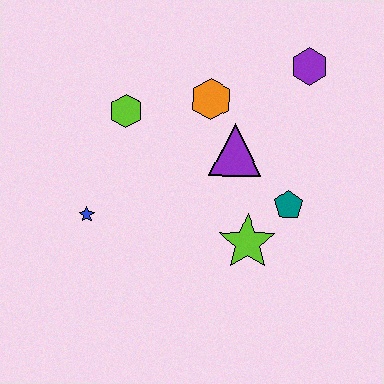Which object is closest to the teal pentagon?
The lime star is closest to the teal pentagon.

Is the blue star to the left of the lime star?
Yes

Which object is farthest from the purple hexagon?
The blue star is farthest from the purple hexagon.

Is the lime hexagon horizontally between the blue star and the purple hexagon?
Yes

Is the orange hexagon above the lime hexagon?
Yes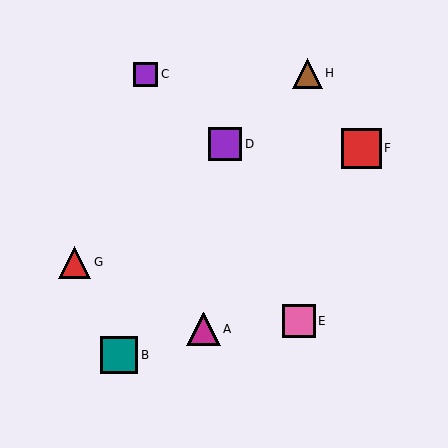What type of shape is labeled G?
Shape G is a red triangle.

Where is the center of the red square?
The center of the red square is at (362, 148).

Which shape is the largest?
The red square (labeled F) is the largest.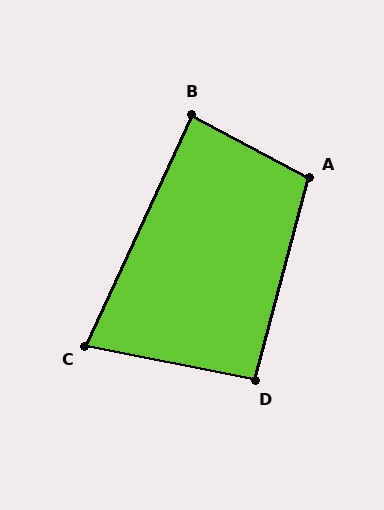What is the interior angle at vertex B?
Approximately 87 degrees (approximately right).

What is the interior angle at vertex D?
Approximately 93 degrees (approximately right).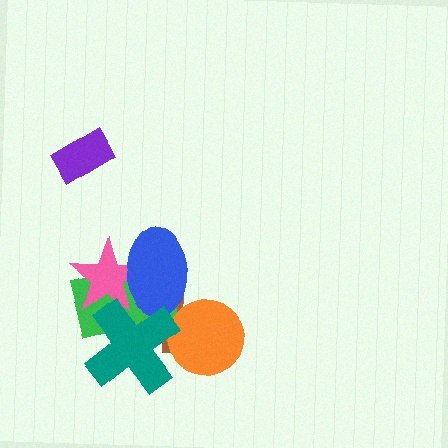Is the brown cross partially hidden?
Yes, it is partially covered by another shape.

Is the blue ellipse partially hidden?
Yes, it is partially covered by another shape.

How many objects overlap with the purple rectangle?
0 objects overlap with the purple rectangle.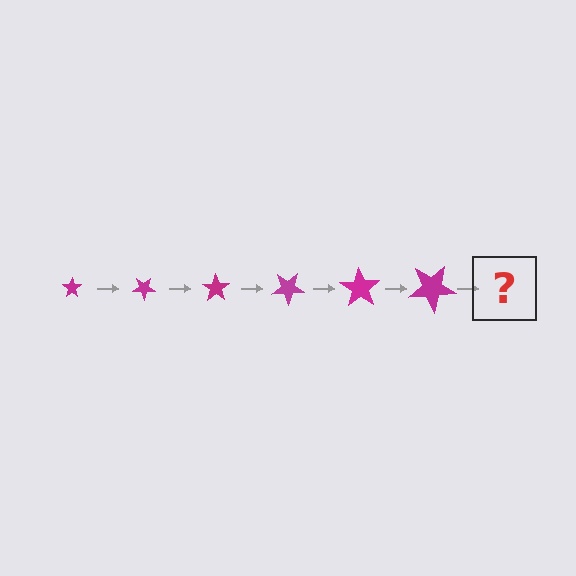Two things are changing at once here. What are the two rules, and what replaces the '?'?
The two rules are that the star grows larger each step and it rotates 35 degrees each step. The '?' should be a star, larger than the previous one and rotated 210 degrees from the start.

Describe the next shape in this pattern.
It should be a star, larger than the previous one and rotated 210 degrees from the start.